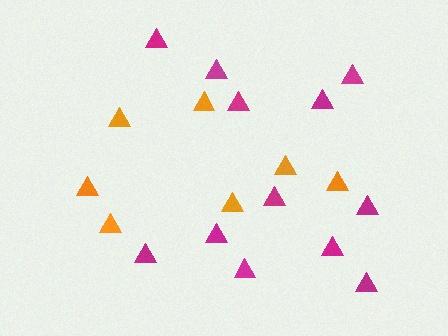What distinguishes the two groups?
There are 2 groups: one group of orange triangles (7) and one group of magenta triangles (12).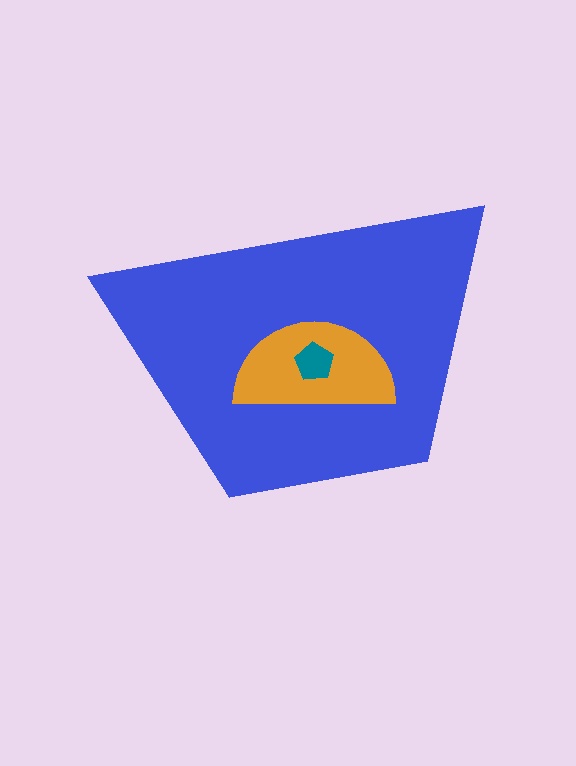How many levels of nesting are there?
3.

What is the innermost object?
The teal pentagon.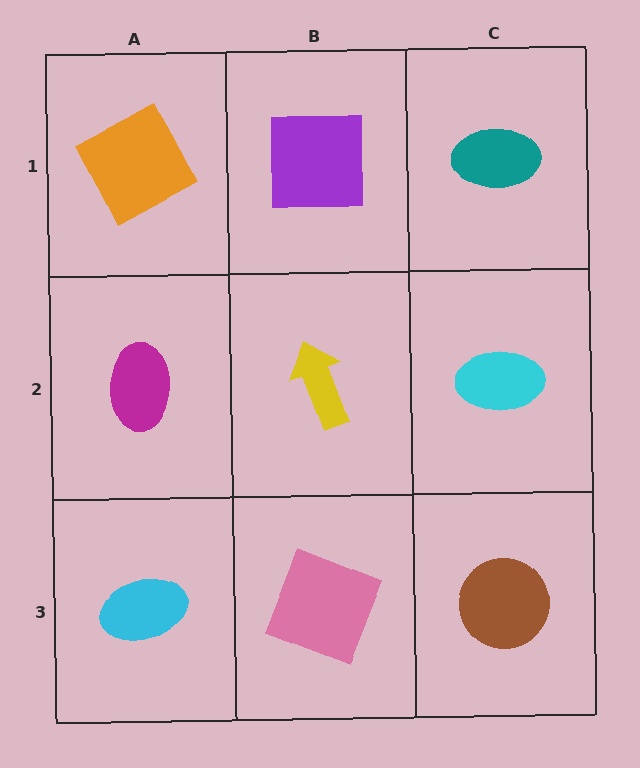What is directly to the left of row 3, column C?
A pink square.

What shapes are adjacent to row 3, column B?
A yellow arrow (row 2, column B), a cyan ellipse (row 3, column A), a brown circle (row 3, column C).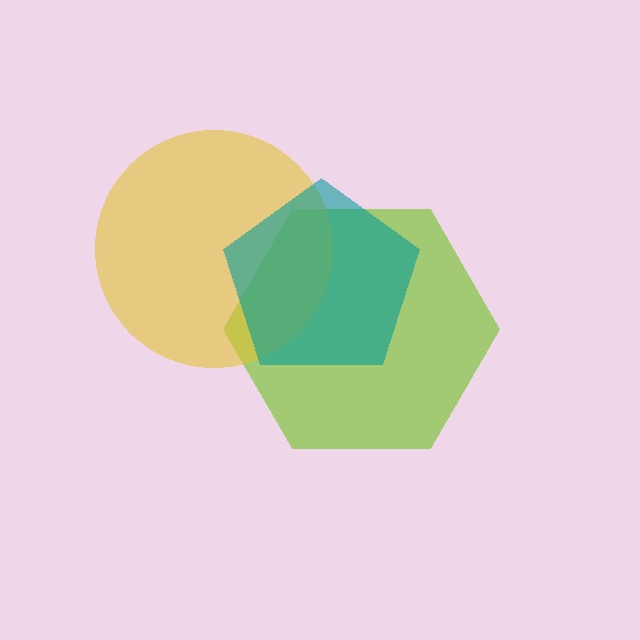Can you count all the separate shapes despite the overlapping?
Yes, there are 3 separate shapes.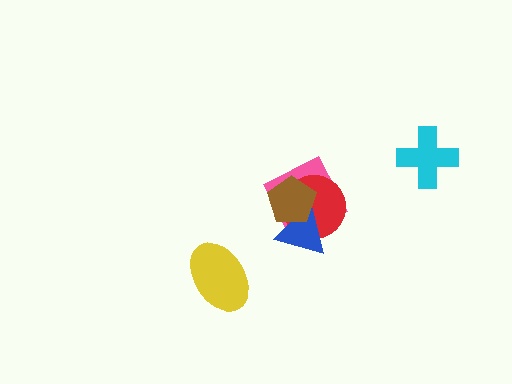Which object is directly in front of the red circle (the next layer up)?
The blue triangle is directly in front of the red circle.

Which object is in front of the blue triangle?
The brown pentagon is in front of the blue triangle.